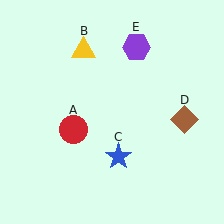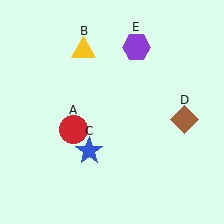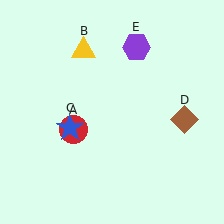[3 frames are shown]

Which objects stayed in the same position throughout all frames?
Red circle (object A) and yellow triangle (object B) and brown diamond (object D) and purple hexagon (object E) remained stationary.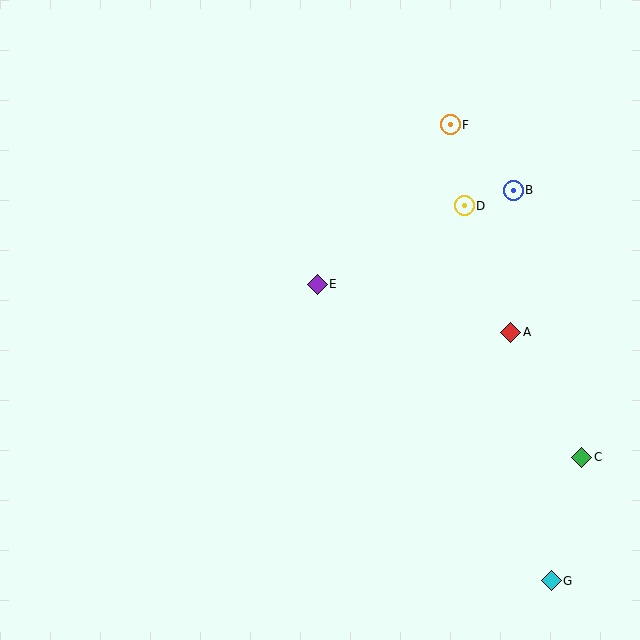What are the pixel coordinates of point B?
Point B is at (513, 190).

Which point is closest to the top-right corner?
Point F is closest to the top-right corner.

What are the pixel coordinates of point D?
Point D is at (464, 206).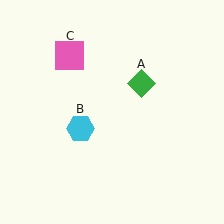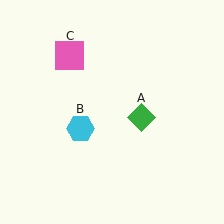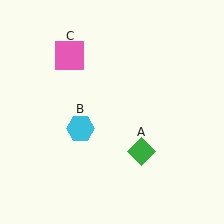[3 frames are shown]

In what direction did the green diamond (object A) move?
The green diamond (object A) moved down.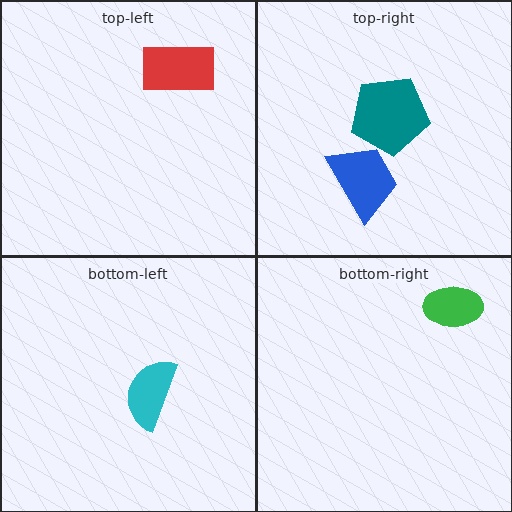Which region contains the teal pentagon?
The top-right region.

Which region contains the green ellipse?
The bottom-right region.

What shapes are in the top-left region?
The red rectangle.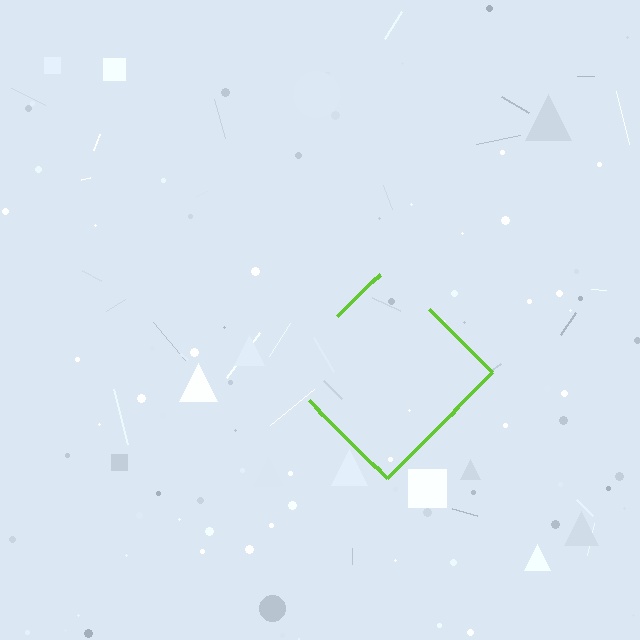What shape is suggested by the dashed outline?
The dashed outline suggests a diamond.